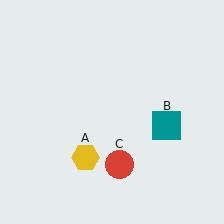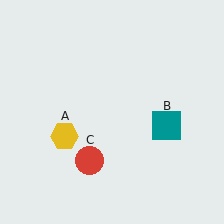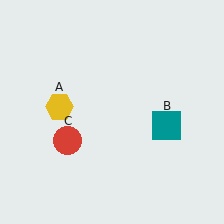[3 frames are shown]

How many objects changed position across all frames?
2 objects changed position: yellow hexagon (object A), red circle (object C).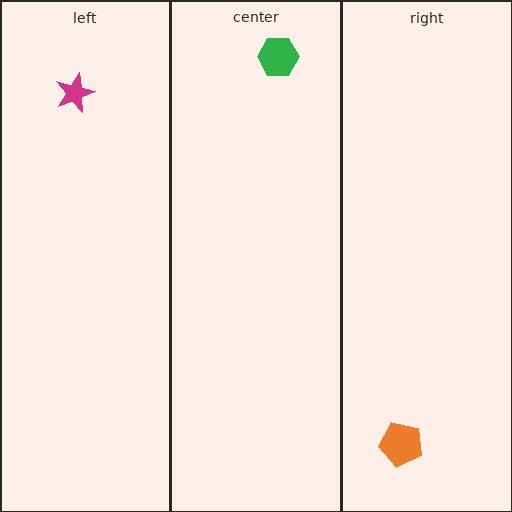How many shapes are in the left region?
1.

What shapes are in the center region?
The green hexagon.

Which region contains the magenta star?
The left region.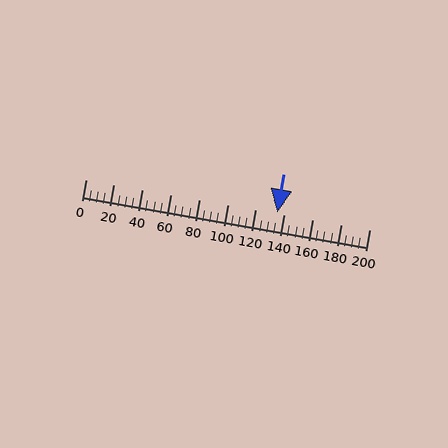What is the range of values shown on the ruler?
The ruler shows values from 0 to 200.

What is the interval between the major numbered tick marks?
The major tick marks are spaced 20 units apart.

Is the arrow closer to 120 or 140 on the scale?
The arrow is closer to 140.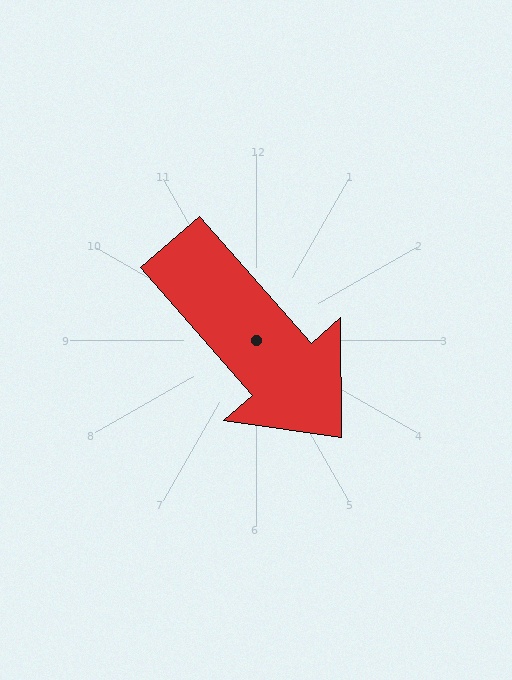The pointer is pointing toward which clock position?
Roughly 5 o'clock.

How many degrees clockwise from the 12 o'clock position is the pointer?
Approximately 139 degrees.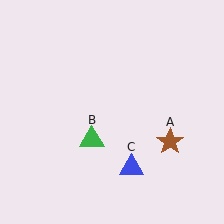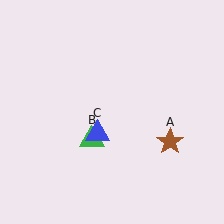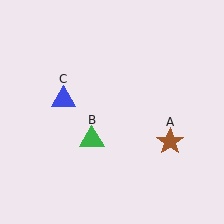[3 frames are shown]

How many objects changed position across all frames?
1 object changed position: blue triangle (object C).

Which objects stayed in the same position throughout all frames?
Brown star (object A) and green triangle (object B) remained stationary.